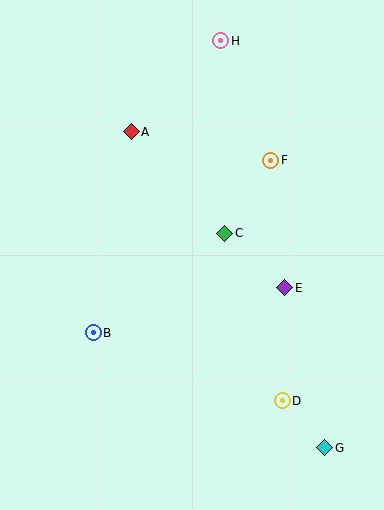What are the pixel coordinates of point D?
Point D is at (282, 401).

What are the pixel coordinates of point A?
Point A is at (131, 132).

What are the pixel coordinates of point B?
Point B is at (93, 333).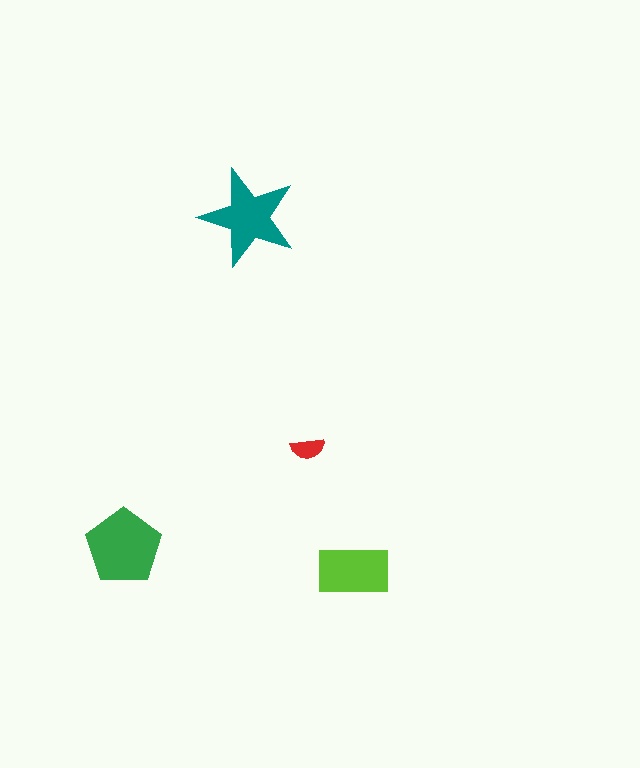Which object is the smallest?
The red semicircle.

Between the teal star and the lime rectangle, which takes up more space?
The teal star.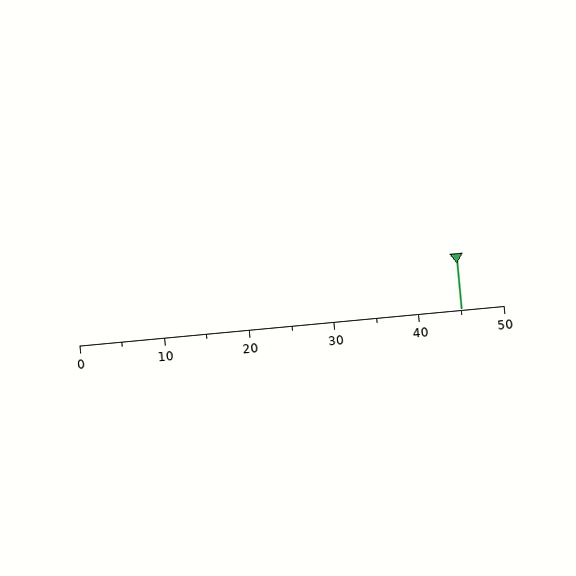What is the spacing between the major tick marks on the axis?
The major ticks are spaced 10 apart.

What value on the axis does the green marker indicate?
The marker indicates approximately 45.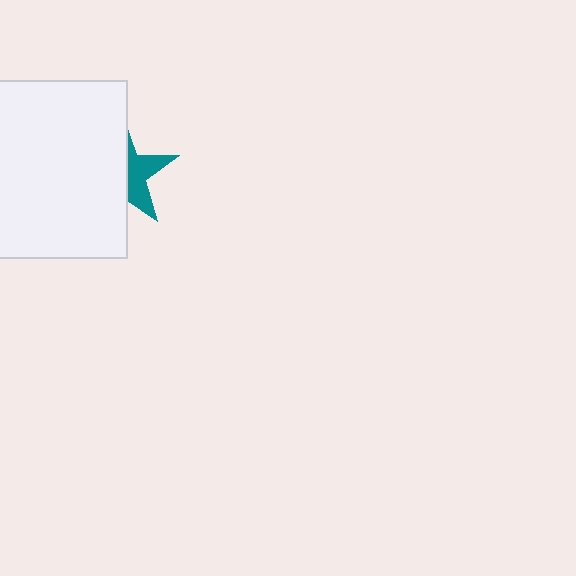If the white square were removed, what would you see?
You would see the complete teal star.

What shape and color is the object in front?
The object in front is a white square.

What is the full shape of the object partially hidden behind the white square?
The partially hidden object is a teal star.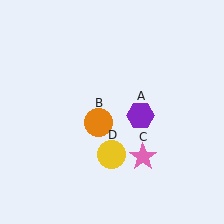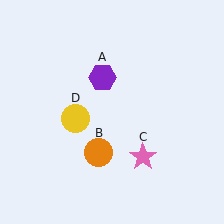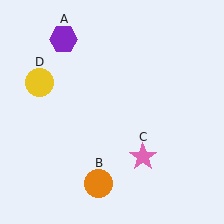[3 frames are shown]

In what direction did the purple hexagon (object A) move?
The purple hexagon (object A) moved up and to the left.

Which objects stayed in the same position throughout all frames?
Pink star (object C) remained stationary.